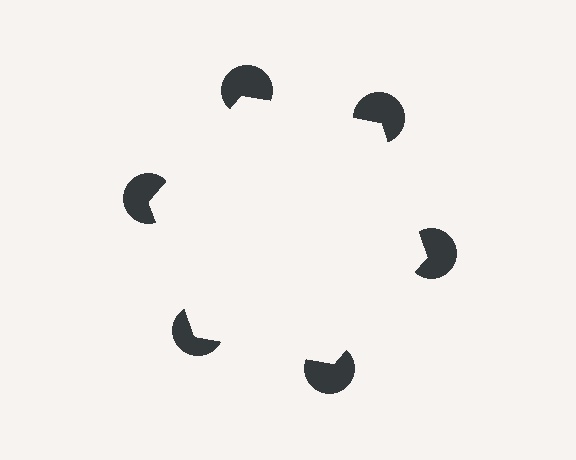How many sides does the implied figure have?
6 sides.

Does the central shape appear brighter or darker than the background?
It typically appears slightly brighter than the background, even though no actual brightness change is drawn.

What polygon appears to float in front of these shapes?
An illusory hexagon — its edges are inferred from the aligned wedge cuts in the pac-man discs, not physically drawn.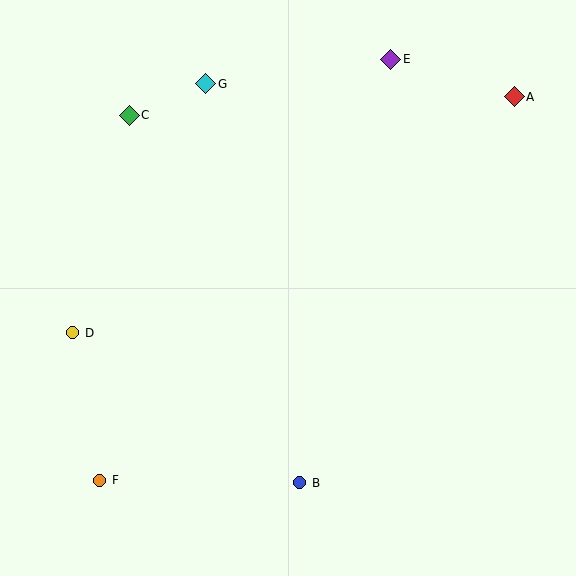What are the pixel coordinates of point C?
Point C is at (129, 115).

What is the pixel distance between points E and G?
The distance between E and G is 187 pixels.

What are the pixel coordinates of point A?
Point A is at (514, 97).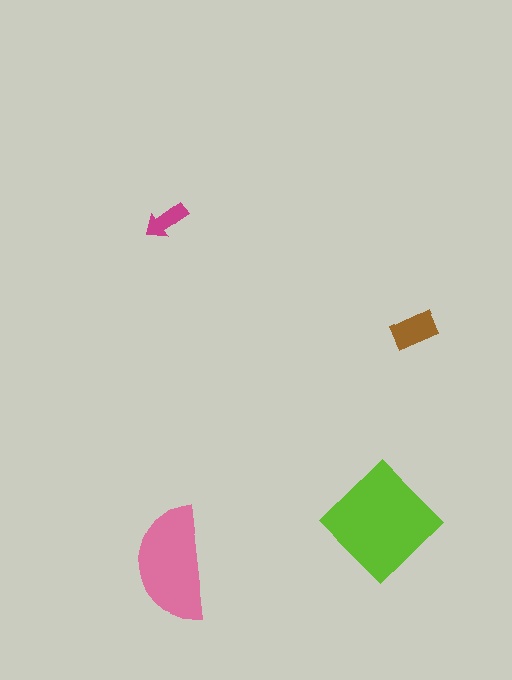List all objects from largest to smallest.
The lime diamond, the pink semicircle, the brown rectangle, the magenta arrow.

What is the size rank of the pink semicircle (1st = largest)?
2nd.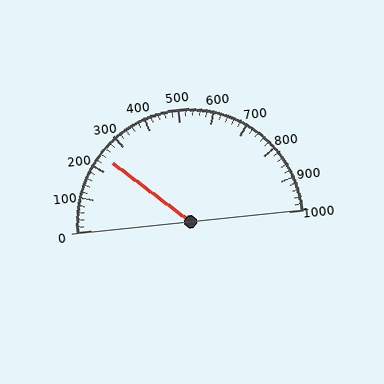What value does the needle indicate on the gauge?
The needle indicates approximately 240.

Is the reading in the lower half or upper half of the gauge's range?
The reading is in the lower half of the range (0 to 1000).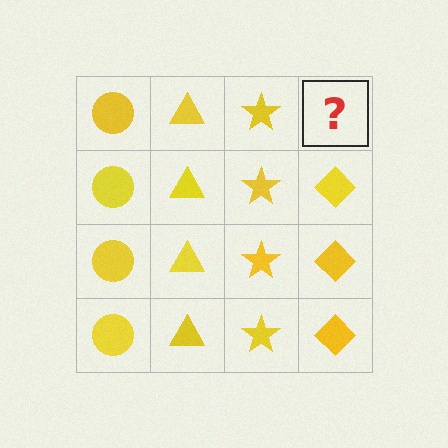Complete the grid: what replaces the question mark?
The question mark should be replaced with a yellow diamond.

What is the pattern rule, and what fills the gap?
The rule is that each column has a consistent shape. The gap should be filled with a yellow diamond.